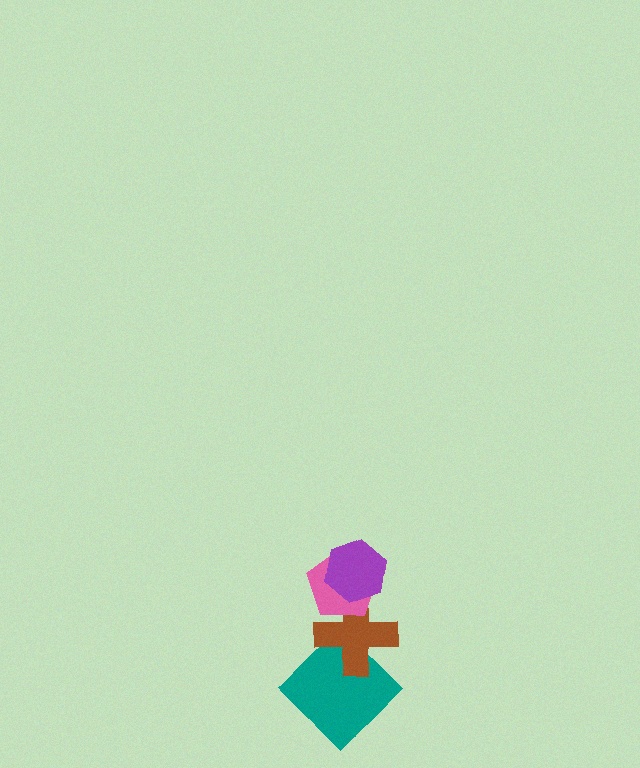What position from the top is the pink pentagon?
The pink pentagon is 2nd from the top.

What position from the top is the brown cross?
The brown cross is 3rd from the top.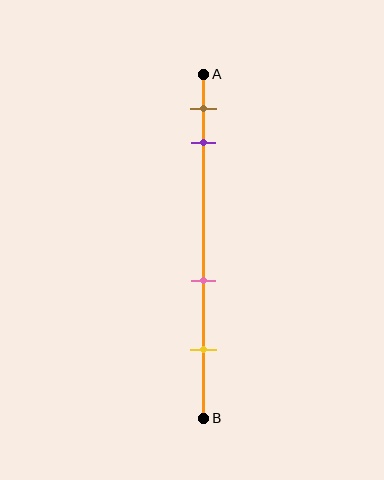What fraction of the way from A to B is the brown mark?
The brown mark is approximately 10% (0.1) of the way from A to B.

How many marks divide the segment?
There are 4 marks dividing the segment.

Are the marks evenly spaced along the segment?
No, the marks are not evenly spaced.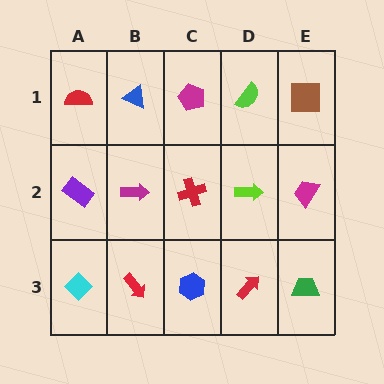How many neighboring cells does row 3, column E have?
2.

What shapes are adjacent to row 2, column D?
A lime semicircle (row 1, column D), a red arrow (row 3, column D), a red cross (row 2, column C), a magenta trapezoid (row 2, column E).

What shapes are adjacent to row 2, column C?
A magenta pentagon (row 1, column C), a blue hexagon (row 3, column C), a magenta arrow (row 2, column B), a lime arrow (row 2, column D).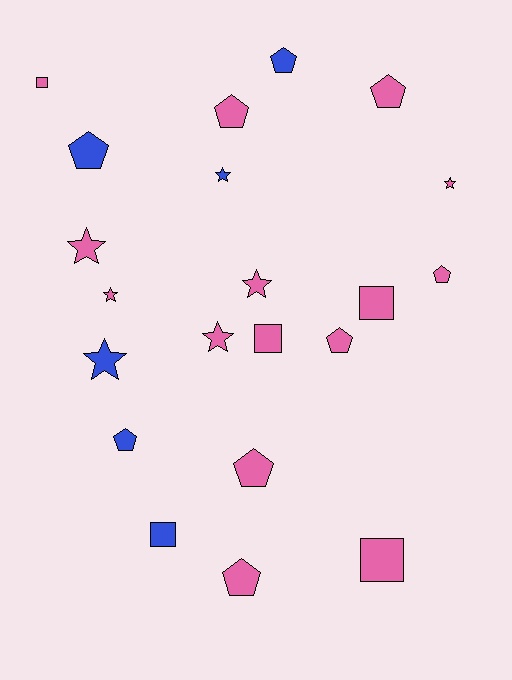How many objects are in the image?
There are 21 objects.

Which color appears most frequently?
Pink, with 15 objects.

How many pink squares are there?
There are 4 pink squares.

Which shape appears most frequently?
Pentagon, with 9 objects.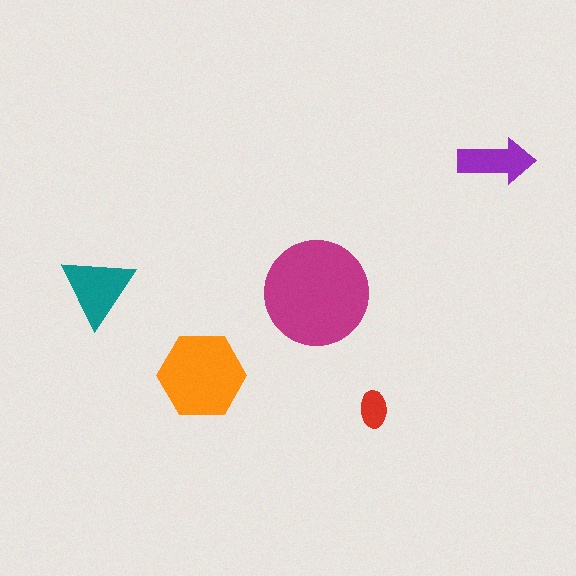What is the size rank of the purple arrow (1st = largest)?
4th.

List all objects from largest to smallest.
The magenta circle, the orange hexagon, the teal triangle, the purple arrow, the red ellipse.